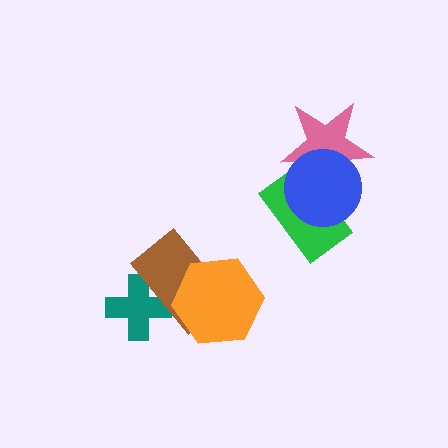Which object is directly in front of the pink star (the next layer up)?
The green rectangle is directly in front of the pink star.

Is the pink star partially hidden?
Yes, it is partially covered by another shape.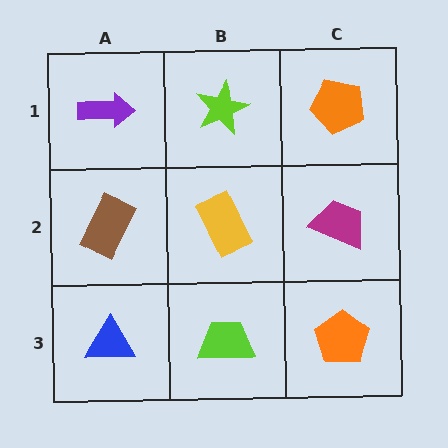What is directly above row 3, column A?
A brown rectangle.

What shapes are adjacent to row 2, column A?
A purple arrow (row 1, column A), a blue triangle (row 3, column A), a yellow rectangle (row 2, column B).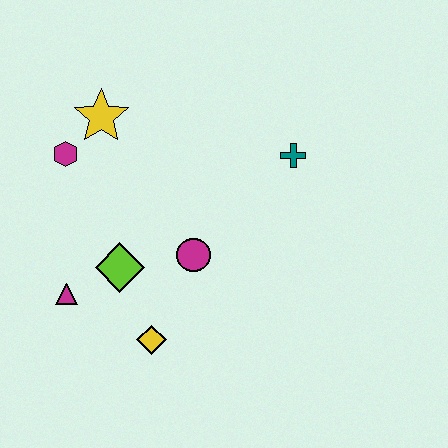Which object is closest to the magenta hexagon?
The yellow star is closest to the magenta hexagon.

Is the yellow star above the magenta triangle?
Yes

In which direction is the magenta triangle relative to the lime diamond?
The magenta triangle is to the left of the lime diamond.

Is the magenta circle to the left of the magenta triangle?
No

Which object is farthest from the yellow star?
The yellow diamond is farthest from the yellow star.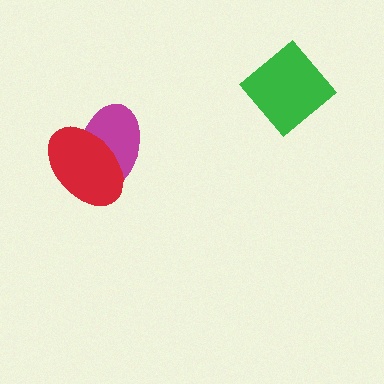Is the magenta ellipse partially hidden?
Yes, it is partially covered by another shape.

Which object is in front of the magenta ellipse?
The red ellipse is in front of the magenta ellipse.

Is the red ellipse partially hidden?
No, no other shape covers it.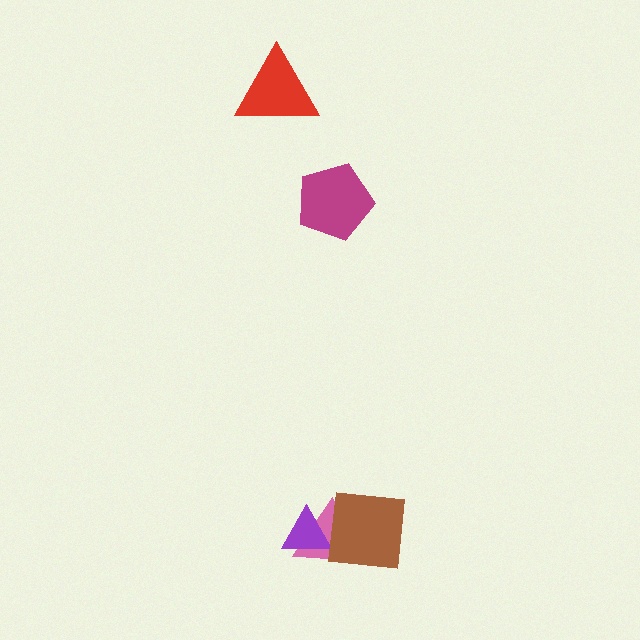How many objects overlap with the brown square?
2 objects overlap with the brown square.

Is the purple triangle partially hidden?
Yes, it is partially covered by another shape.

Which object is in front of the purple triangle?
The brown square is in front of the purple triangle.